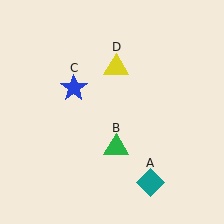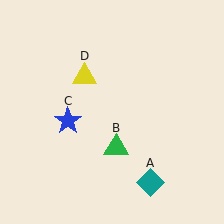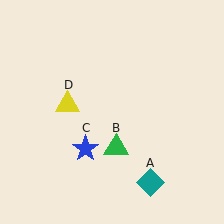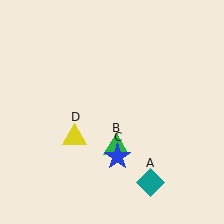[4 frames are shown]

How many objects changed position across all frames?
2 objects changed position: blue star (object C), yellow triangle (object D).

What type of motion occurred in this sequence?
The blue star (object C), yellow triangle (object D) rotated counterclockwise around the center of the scene.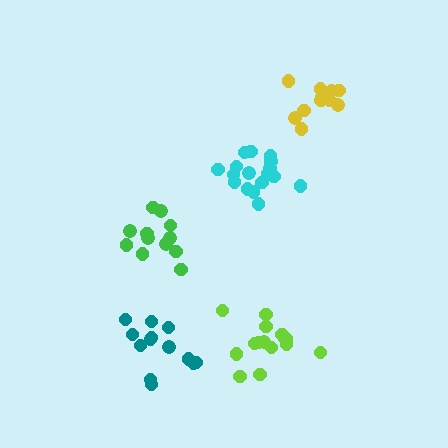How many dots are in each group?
Group 1: 11 dots, Group 2: 17 dots, Group 3: 12 dots, Group 4: 15 dots, Group 5: 13 dots (68 total).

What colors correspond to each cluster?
The clusters are colored: yellow, cyan, green, lime, teal.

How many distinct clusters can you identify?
There are 5 distinct clusters.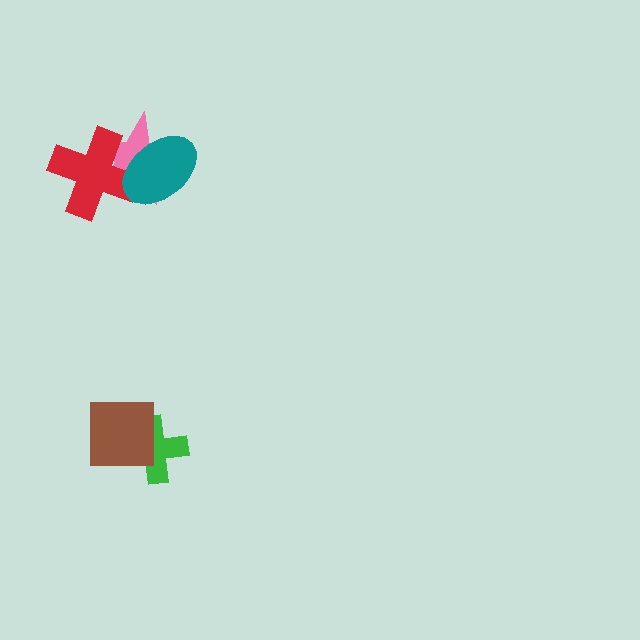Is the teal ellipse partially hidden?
No, no other shape covers it.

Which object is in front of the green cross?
The brown square is in front of the green cross.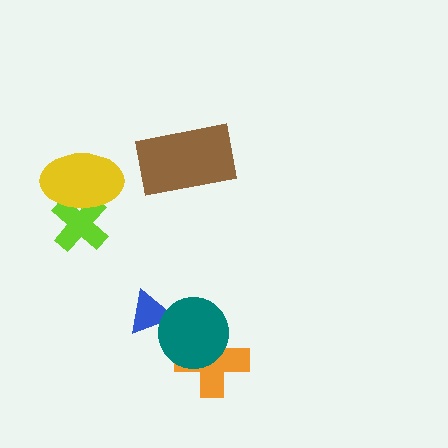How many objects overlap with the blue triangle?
1 object overlaps with the blue triangle.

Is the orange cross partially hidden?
Yes, it is partially covered by another shape.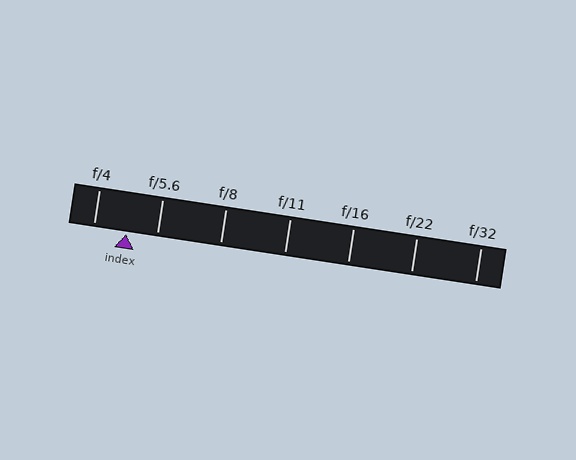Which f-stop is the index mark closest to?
The index mark is closest to f/5.6.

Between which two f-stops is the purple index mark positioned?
The index mark is between f/4 and f/5.6.